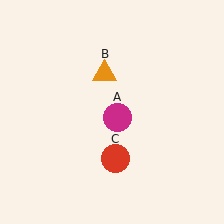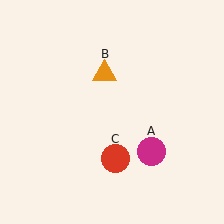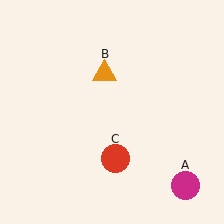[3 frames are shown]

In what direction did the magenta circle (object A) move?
The magenta circle (object A) moved down and to the right.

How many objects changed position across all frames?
1 object changed position: magenta circle (object A).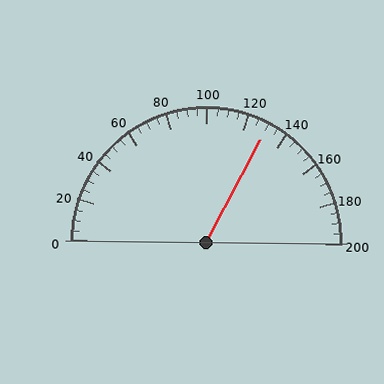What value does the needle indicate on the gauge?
The needle indicates approximately 130.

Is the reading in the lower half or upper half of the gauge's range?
The reading is in the upper half of the range (0 to 200).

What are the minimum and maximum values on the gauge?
The gauge ranges from 0 to 200.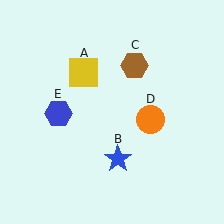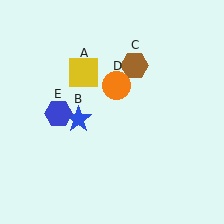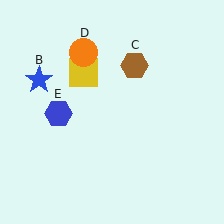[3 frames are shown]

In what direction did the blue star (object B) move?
The blue star (object B) moved up and to the left.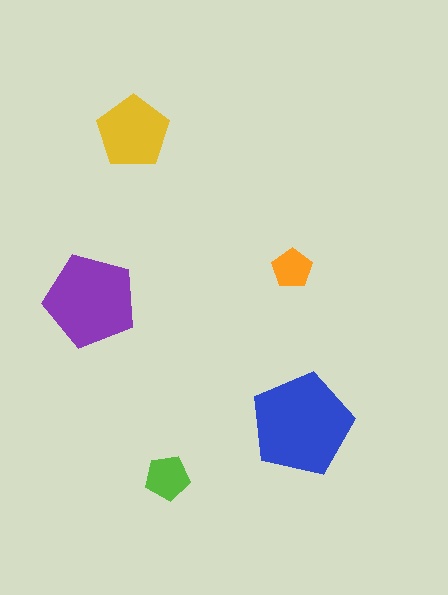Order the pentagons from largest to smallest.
the blue one, the purple one, the yellow one, the lime one, the orange one.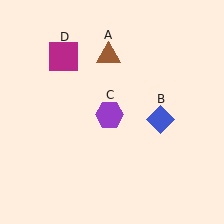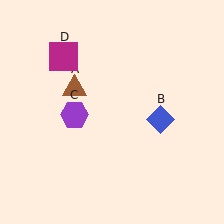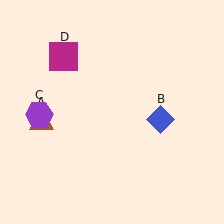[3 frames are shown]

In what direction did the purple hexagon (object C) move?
The purple hexagon (object C) moved left.